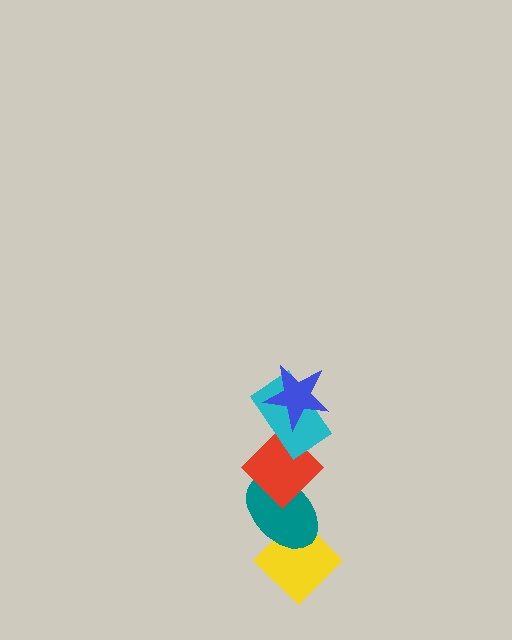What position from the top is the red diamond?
The red diamond is 3rd from the top.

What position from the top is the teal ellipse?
The teal ellipse is 4th from the top.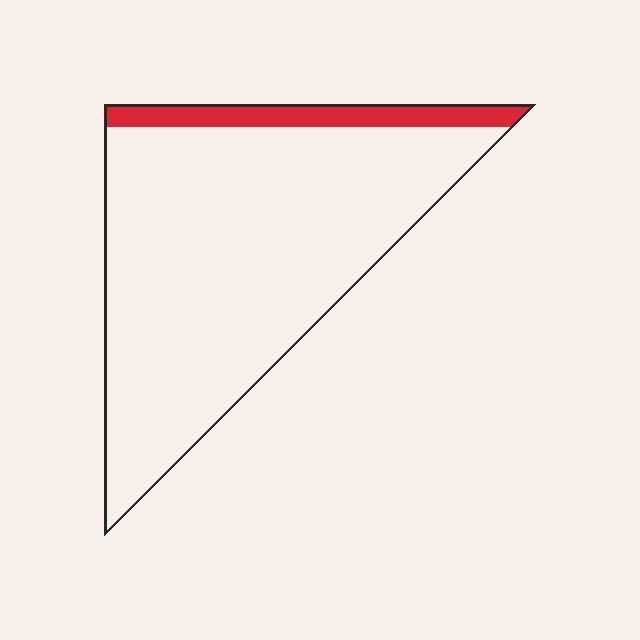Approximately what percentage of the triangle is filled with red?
Approximately 10%.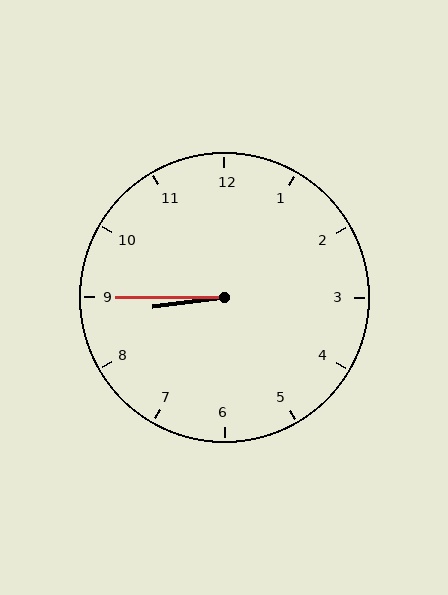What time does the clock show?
8:45.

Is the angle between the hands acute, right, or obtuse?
It is acute.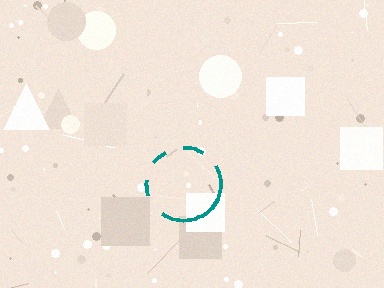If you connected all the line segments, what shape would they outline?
They would outline a circle.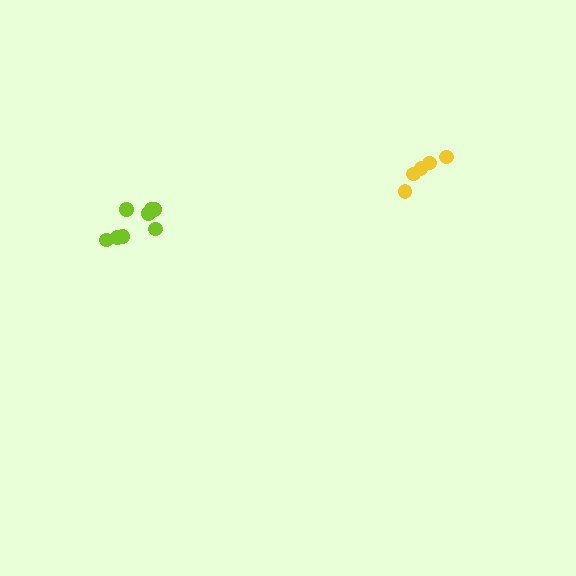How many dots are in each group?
Group 1: 8 dots, Group 2: 5 dots (13 total).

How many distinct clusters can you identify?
There are 2 distinct clusters.